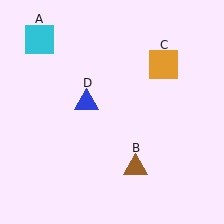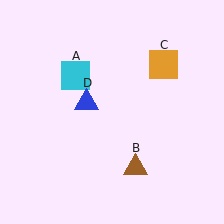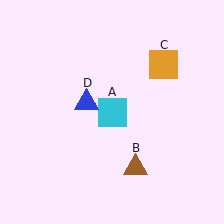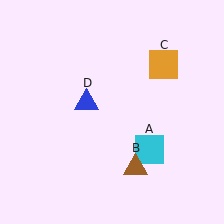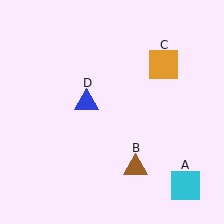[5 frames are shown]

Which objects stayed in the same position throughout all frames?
Brown triangle (object B) and orange square (object C) and blue triangle (object D) remained stationary.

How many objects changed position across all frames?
1 object changed position: cyan square (object A).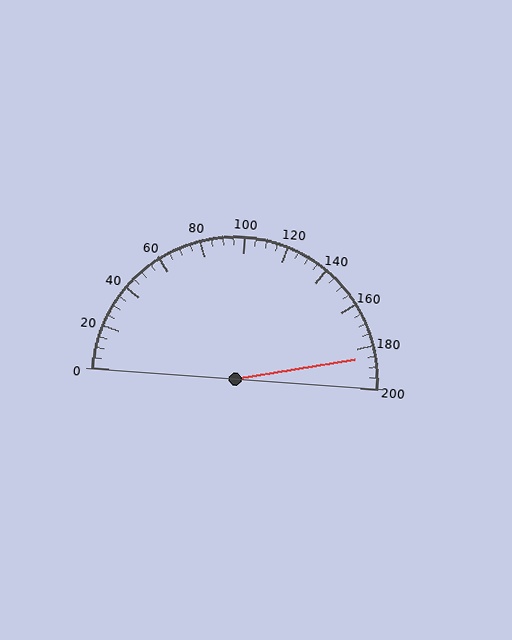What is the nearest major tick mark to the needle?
The nearest major tick mark is 180.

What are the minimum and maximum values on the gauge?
The gauge ranges from 0 to 200.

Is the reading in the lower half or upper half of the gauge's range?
The reading is in the upper half of the range (0 to 200).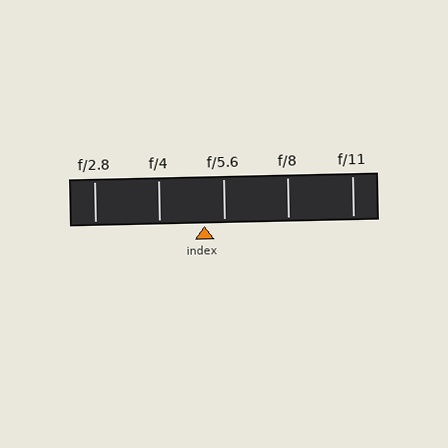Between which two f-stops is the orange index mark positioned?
The index mark is between f/4 and f/5.6.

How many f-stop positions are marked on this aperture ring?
There are 5 f-stop positions marked.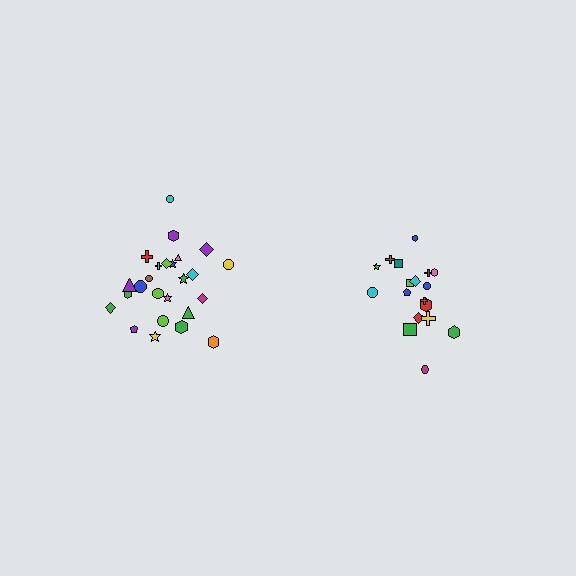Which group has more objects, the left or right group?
The left group.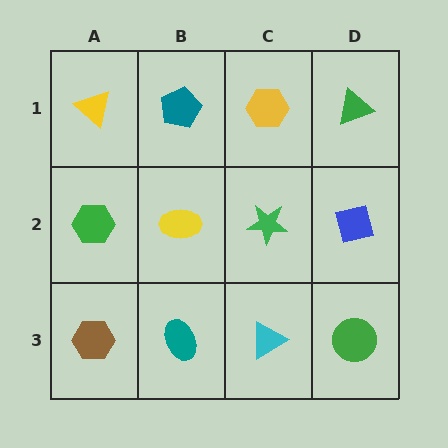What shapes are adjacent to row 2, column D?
A green triangle (row 1, column D), a green circle (row 3, column D), a green star (row 2, column C).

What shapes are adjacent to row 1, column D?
A blue square (row 2, column D), a yellow hexagon (row 1, column C).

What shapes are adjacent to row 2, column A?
A yellow triangle (row 1, column A), a brown hexagon (row 3, column A), a yellow ellipse (row 2, column B).